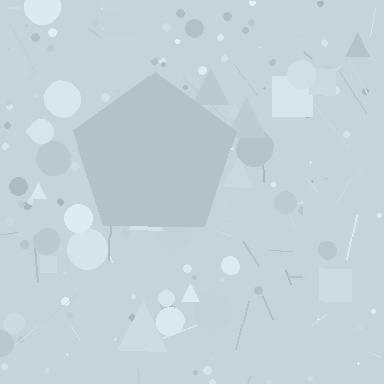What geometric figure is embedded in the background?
A pentagon is embedded in the background.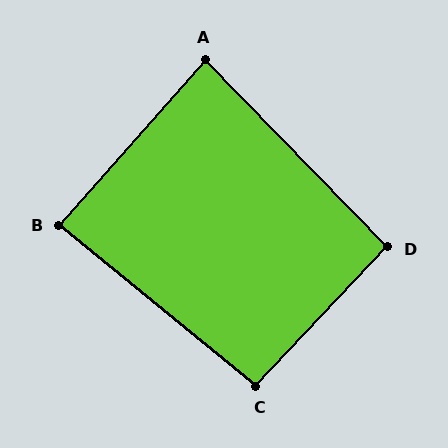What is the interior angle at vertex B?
Approximately 88 degrees (approximately right).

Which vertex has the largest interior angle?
C, at approximately 94 degrees.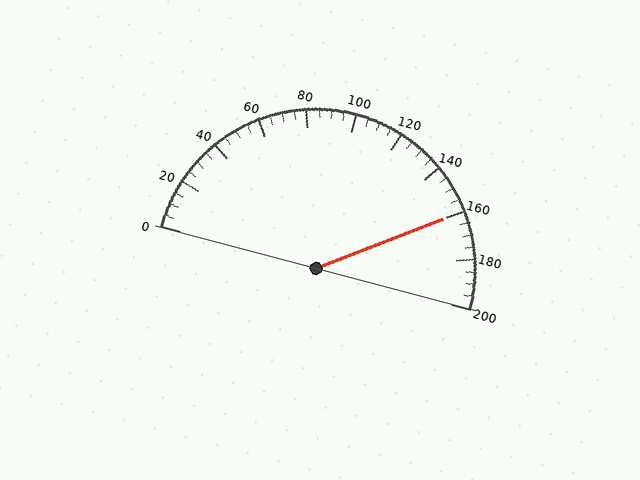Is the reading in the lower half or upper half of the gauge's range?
The reading is in the upper half of the range (0 to 200).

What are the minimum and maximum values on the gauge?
The gauge ranges from 0 to 200.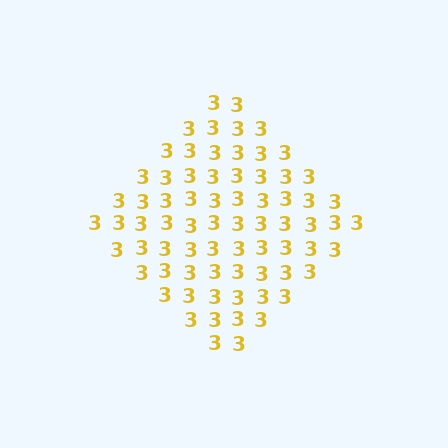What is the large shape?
The large shape is a diamond.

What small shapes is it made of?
It is made of small digit 3's.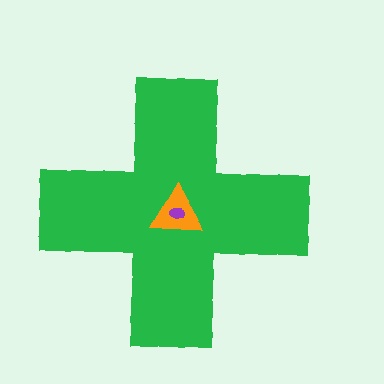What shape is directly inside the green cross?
The orange triangle.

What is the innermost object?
The purple ellipse.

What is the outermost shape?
The green cross.